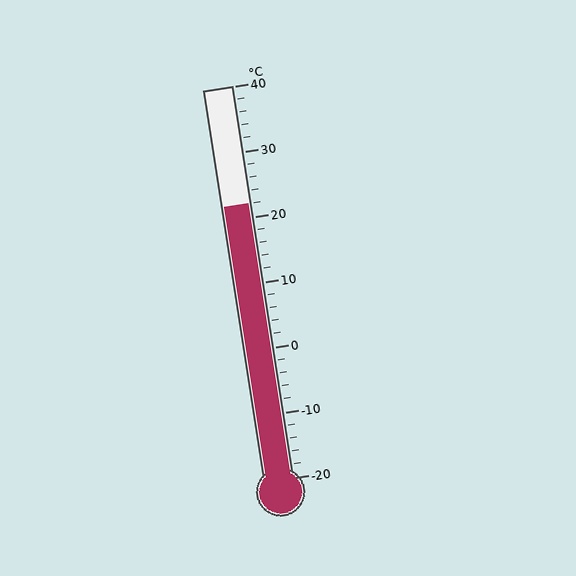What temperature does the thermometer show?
The thermometer shows approximately 22°C.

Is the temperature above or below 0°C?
The temperature is above 0°C.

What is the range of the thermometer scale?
The thermometer scale ranges from -20°C to 40°C.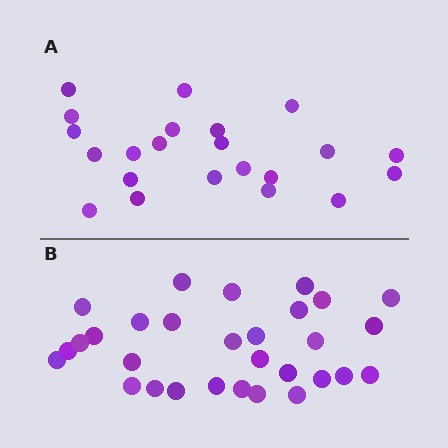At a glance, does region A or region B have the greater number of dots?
Region B (the bottom region) has more dots.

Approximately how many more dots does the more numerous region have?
Region B has roughly 8 or so more dots than region A.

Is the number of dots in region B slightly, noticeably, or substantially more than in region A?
Region B has noticeably more, but not dramatically so. The ratio is roughly 1.4 to 1.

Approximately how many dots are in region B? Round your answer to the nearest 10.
About 30 dots.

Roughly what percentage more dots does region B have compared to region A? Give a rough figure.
About 35% more.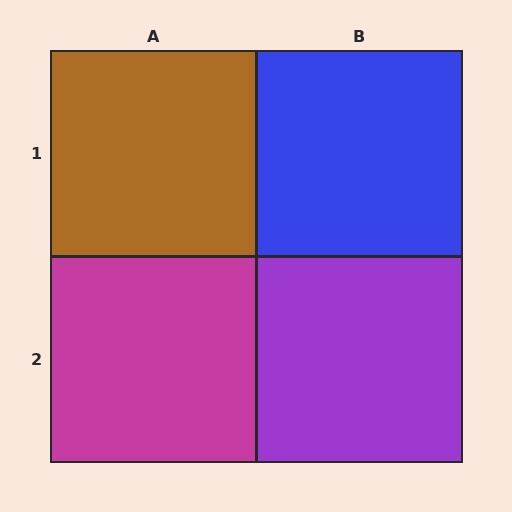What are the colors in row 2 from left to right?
Magenta, purple.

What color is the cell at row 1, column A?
Brown.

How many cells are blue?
1 cell is blue.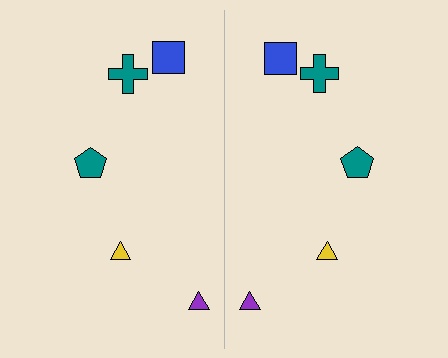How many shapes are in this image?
There are 10 shapes in this image.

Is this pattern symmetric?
Yes, this pattern has bilateral (reflection) symmetry.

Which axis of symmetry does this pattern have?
The pattern has a vertical axis of symmetry running through the center of the image.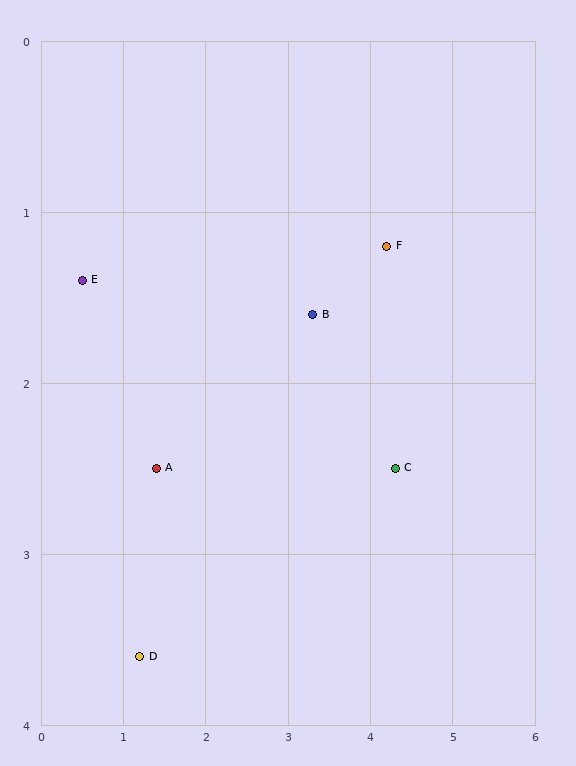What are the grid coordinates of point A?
Point A is at approximately (1.4, 2.5).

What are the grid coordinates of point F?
Point F is at approximately (4.2, 1.2).